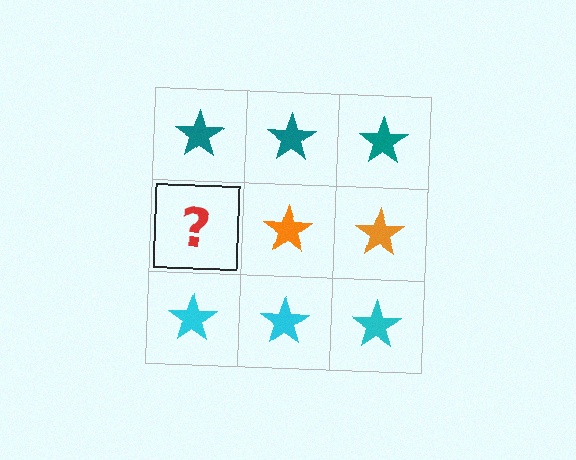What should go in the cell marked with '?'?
The missing cell should contain an orange star.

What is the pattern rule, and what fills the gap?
The rule is that each row has a consistent color. The gap should be filled with an orange star.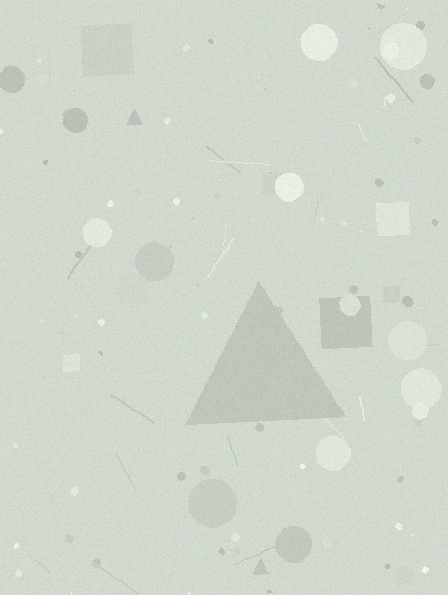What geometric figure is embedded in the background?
A triangle is embedded in the background.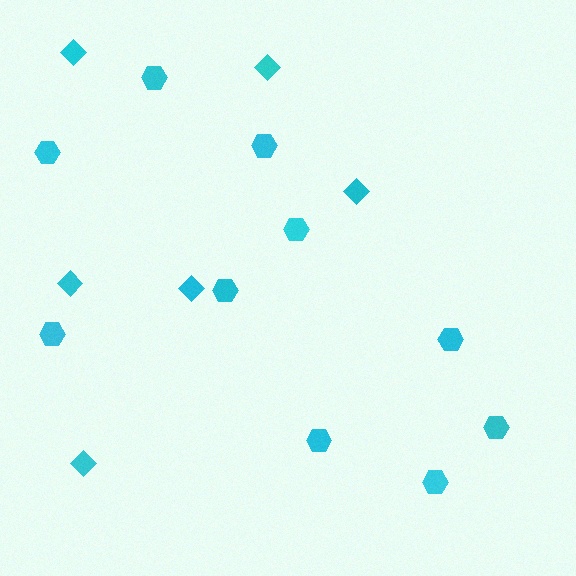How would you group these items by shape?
There are 2 groups: one group of diamonds (6) and one group of hexagons (10).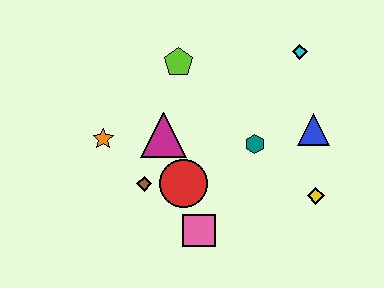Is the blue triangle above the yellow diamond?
Yes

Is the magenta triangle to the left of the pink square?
Yes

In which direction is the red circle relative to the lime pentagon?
The red circle is below the lime pentagon.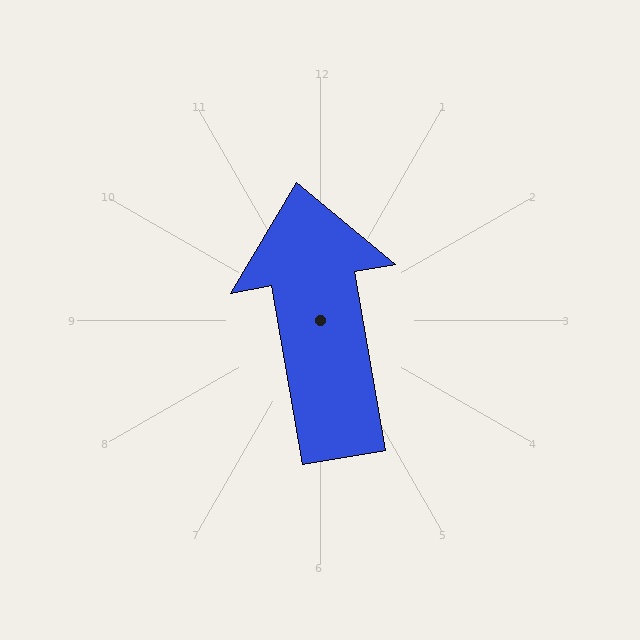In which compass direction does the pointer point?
North.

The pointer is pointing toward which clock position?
Roughly 12 o'clock.